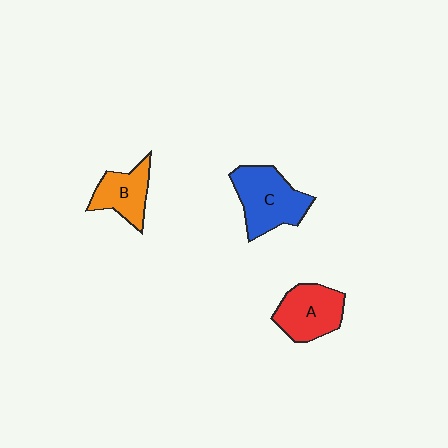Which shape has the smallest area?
Shape B (orange).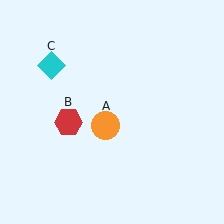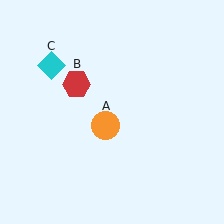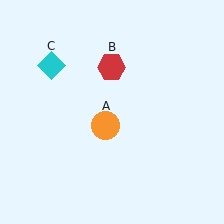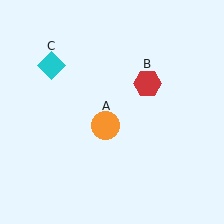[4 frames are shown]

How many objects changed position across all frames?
1 object changed position: red hexagon (object B).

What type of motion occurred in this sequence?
The red hexagon (object B) rotated clockwise around the center of the scene.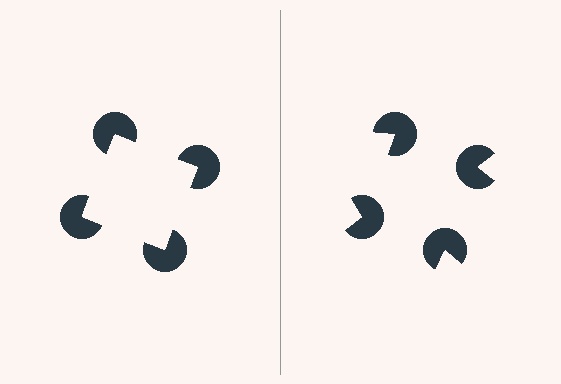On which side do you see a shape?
An illusory square appears on the left side. On the right side the wedge cuts are rotated, so no coherent shape forms.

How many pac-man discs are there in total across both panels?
8 — 4 on each side.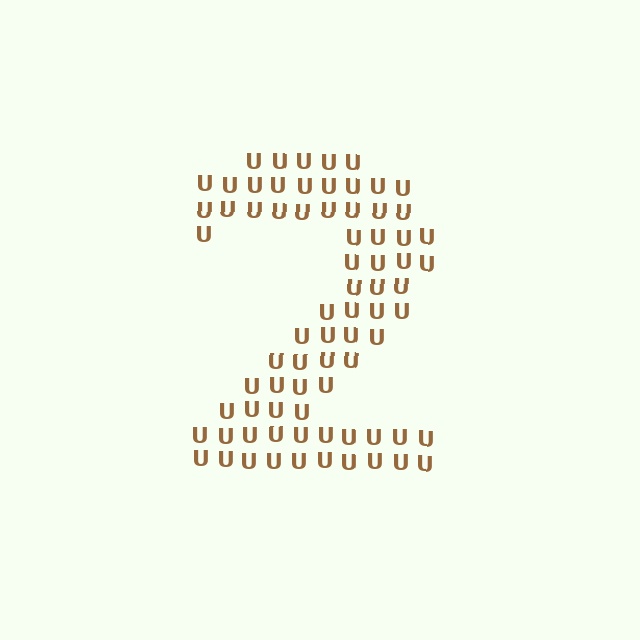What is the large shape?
The large shape is the digit 2.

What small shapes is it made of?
It is made of small letter U's.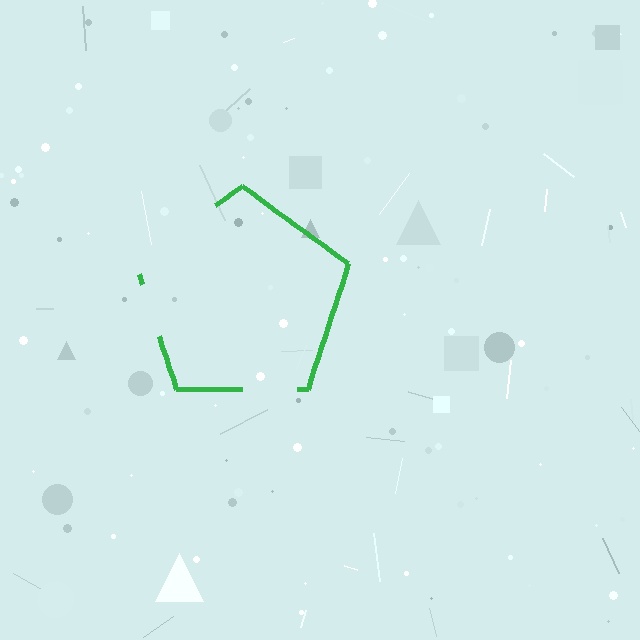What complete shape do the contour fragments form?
The contour fragments form a pentagon.